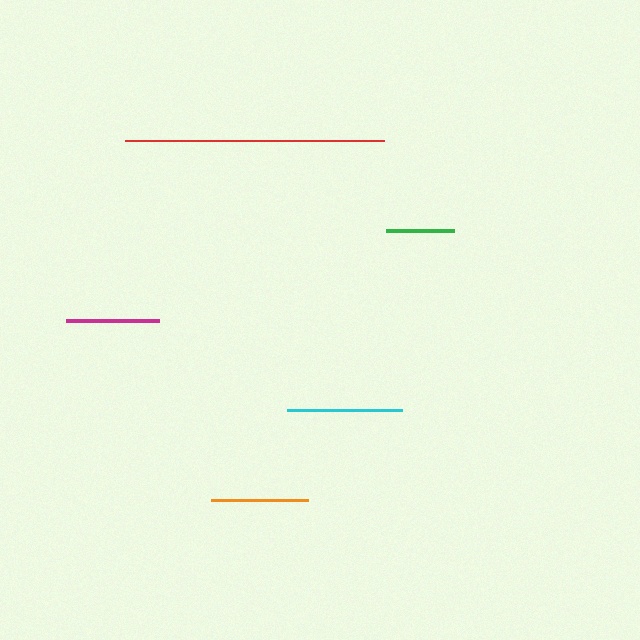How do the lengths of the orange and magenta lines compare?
The orange and magenta lines are approximately the same length.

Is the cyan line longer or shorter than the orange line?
The cyan line is longer than the orange line.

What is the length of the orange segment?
The orange segment is approximately 97 pixels long.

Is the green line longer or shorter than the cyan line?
The cyan line is longer than the green line.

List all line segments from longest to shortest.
From longest to shortest: red, cyan, orange, magenta, green.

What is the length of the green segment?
The green segment is approximately 68 pixels long.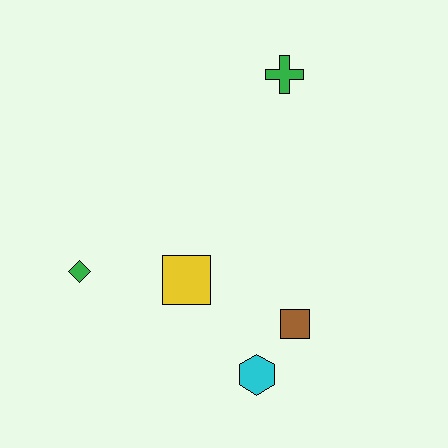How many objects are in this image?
There are 5 objects.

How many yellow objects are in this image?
There is 1 yellow object.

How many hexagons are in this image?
There is 1 hexagon.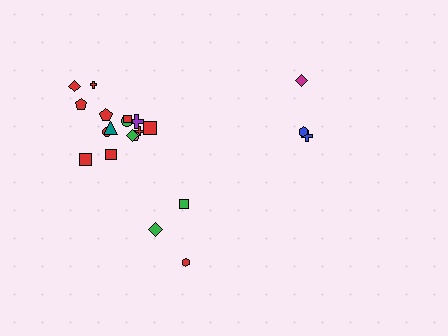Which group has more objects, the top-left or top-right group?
The top-left group.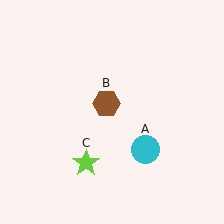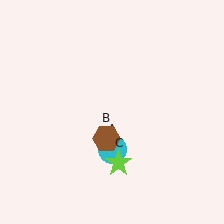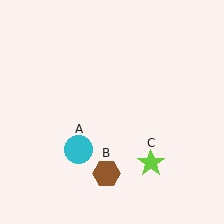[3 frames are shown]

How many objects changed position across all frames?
3 objects changed position: cyan circle (object A), brown hexagon (object B), lime star (object C).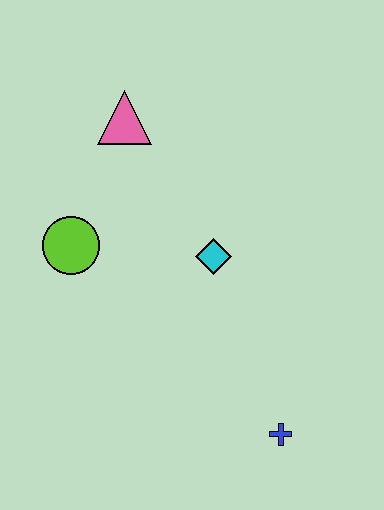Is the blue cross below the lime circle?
Yes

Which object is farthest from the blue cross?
The pink triangle is farthest from the blue cross.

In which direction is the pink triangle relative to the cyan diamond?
The pink triangle is above the cyan diamond.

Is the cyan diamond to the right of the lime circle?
Yes